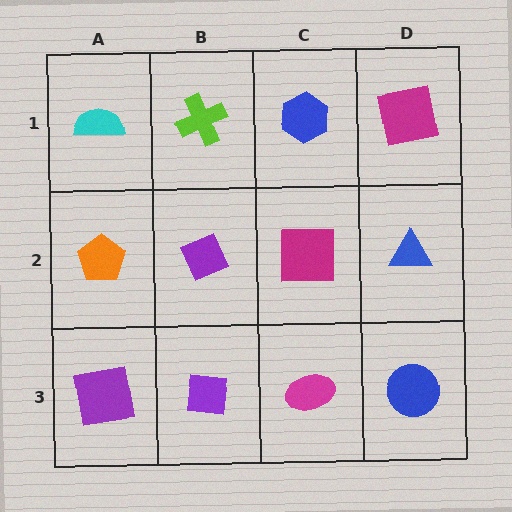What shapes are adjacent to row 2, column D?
A magenta square (row 1, column D), a blue circle (row 3, column D), a magenta square (row 2, column C).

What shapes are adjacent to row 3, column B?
A purple diamond (row 2, column B), a purple square (row 3, column A), a magenta ellipse (row 3, column C).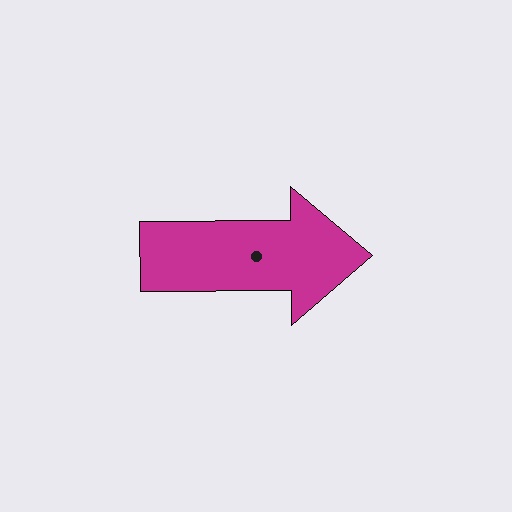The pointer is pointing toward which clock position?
Roughly 3 o'clock.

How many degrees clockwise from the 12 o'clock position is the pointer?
Approximately 90 degrees.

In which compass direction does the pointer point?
East.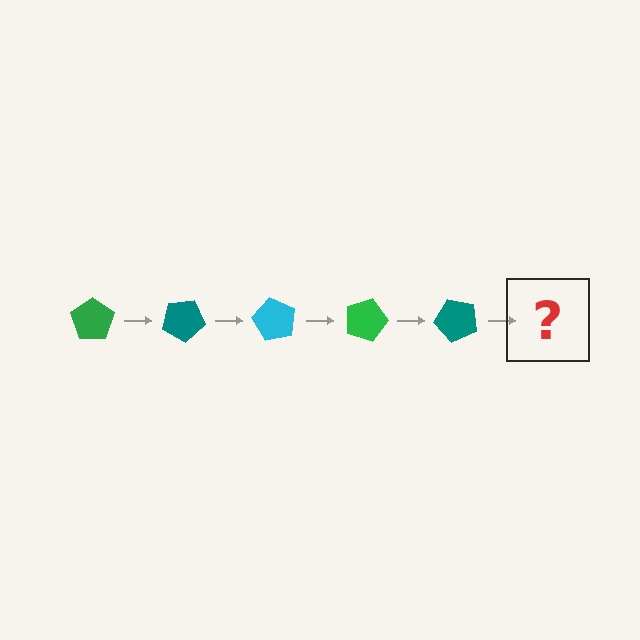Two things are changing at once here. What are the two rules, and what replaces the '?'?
The two rules are that it rotates 30 degrees each step and the color cycles through green, teal, and cyan. The '?' should be a cyan pentagon, rotated 150 degrees from the start.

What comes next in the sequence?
The next element should be a cyan pentagon, rotated 150 degrees from the start.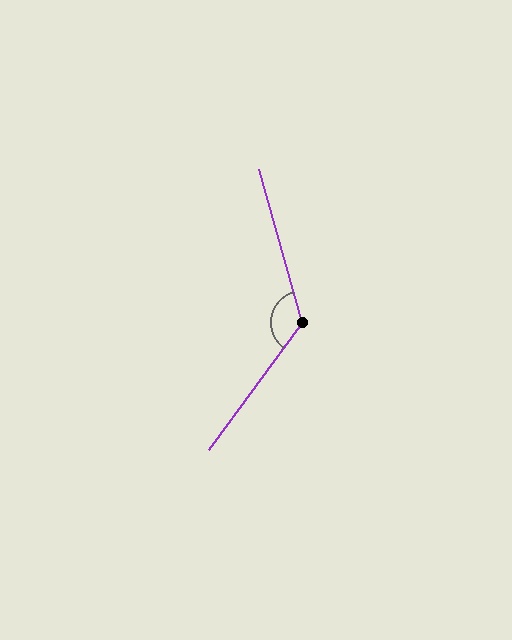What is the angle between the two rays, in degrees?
Approximately 128 degrees.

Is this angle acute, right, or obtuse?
It is obtuse.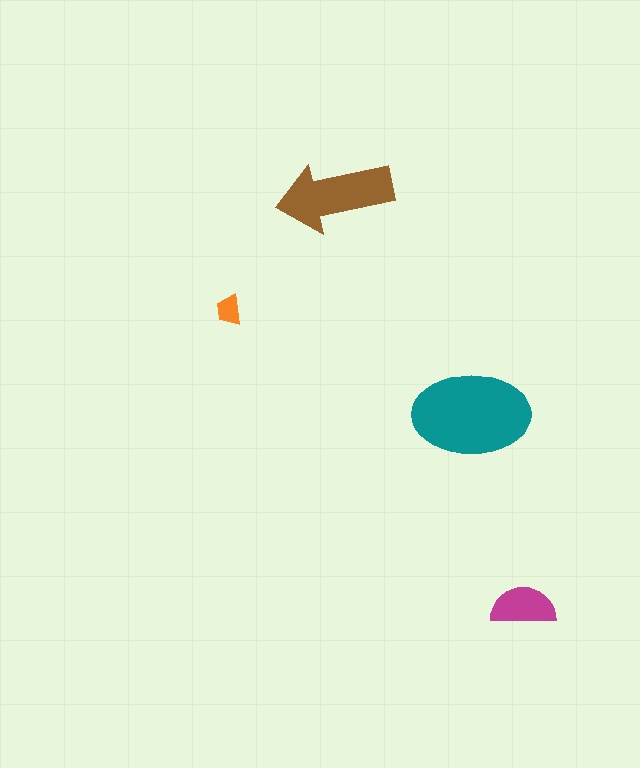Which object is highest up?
The brown arrow is topmost.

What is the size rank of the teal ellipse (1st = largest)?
1st.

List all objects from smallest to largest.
The orange trapezoid, the magenta semicircle, the brown arrow, the teal ellipse.